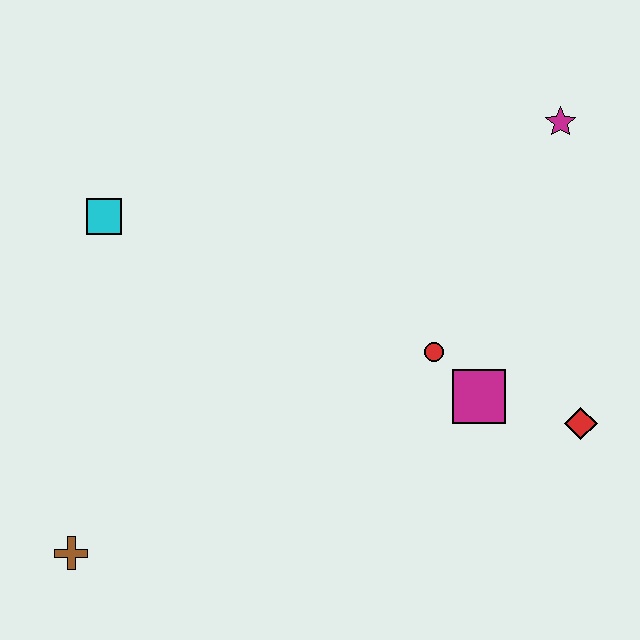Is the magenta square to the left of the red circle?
No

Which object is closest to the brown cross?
The cyan square is closest to the brown cross.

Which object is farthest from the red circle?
The brown cross is farthest from the red circle.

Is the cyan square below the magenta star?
Yes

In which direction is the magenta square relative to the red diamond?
The magenta square is to the left of the red diamond.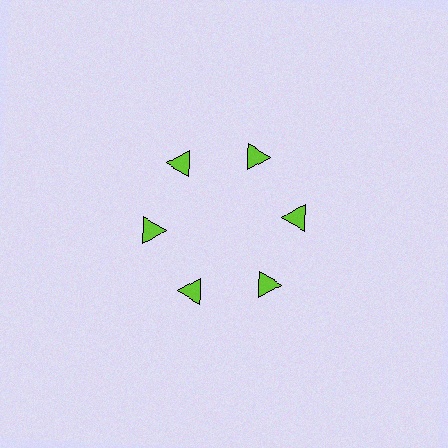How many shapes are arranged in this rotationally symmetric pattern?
There are 6 shapes, arranged in 6 groups of 1.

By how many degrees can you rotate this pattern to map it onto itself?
The pattern maps onto itself every 60 degrees of rotation.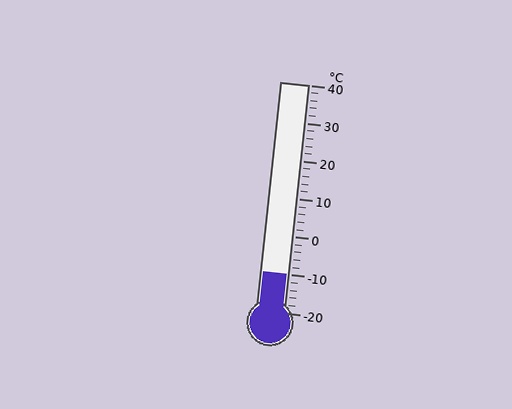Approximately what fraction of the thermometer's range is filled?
The thermometer is filled to approximately 15% of its range.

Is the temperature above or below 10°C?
The temperature is below 10°C.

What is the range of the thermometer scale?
The thermometer scale ranges from -20°C to 40°C.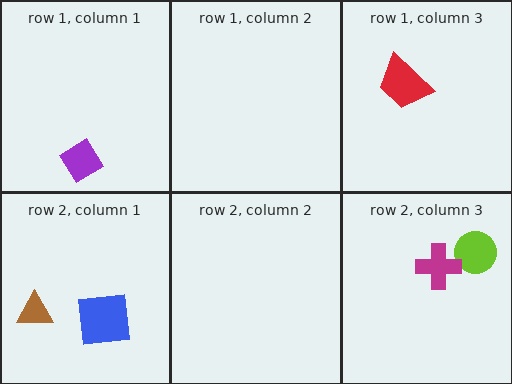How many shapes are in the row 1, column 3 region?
1.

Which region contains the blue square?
The row 2, column 1 region.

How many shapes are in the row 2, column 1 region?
2.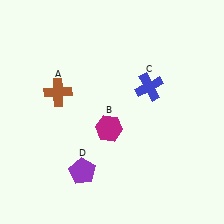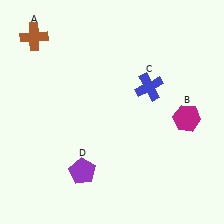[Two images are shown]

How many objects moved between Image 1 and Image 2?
2 objects moved between the two images.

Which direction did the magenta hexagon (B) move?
The magenta hexagon (B) moved right.